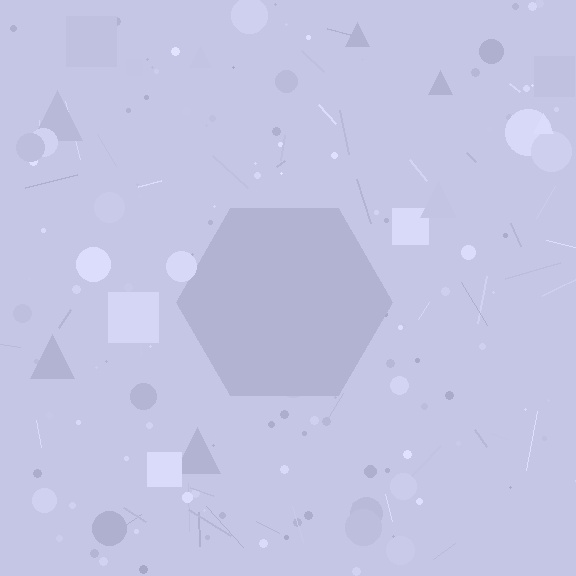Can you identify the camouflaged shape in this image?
The camouflaged shape is a hexagon.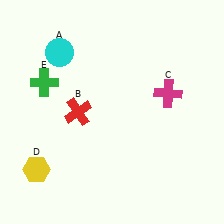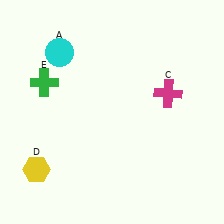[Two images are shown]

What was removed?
The red cross (B) was removed in Image 2.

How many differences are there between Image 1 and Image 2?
There is 1 difference between the two images.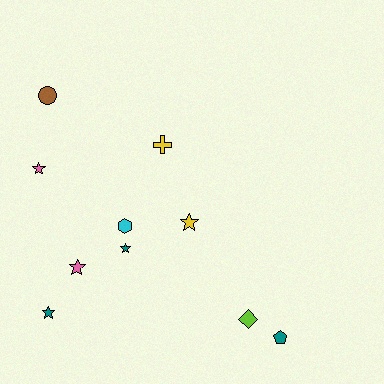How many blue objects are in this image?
There are no blue objects.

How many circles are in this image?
There is 1 circle.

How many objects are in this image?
There are 10 objects.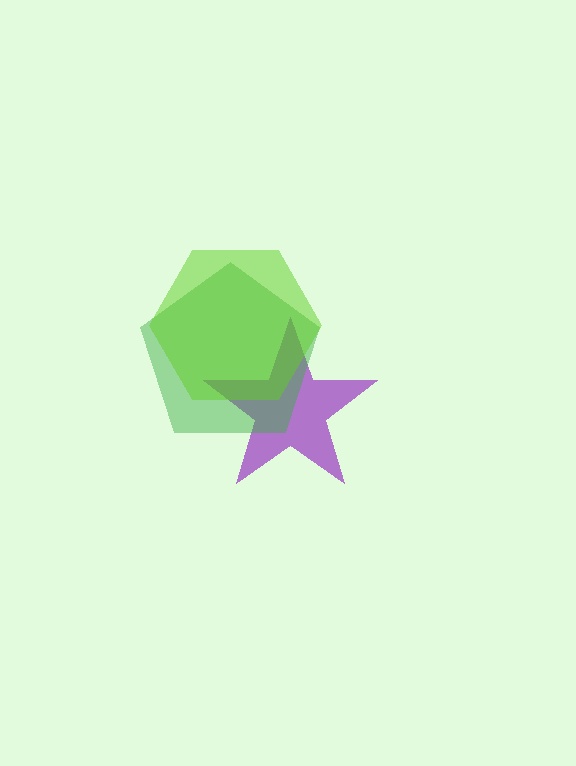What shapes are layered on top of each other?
The layered shapes are: a purple star, a green pentagon, a lime hexagon.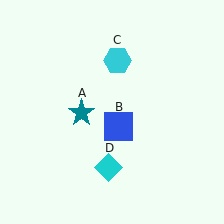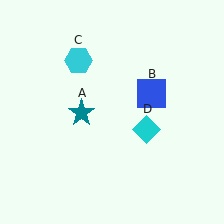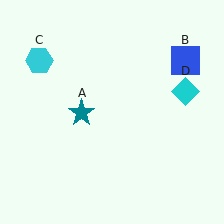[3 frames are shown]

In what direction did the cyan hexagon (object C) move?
The cyan hexagon (object C) moved left.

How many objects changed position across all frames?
3 objects changed position: blue square (object B), cyan hexagon (object C), cyan diamond (object D).